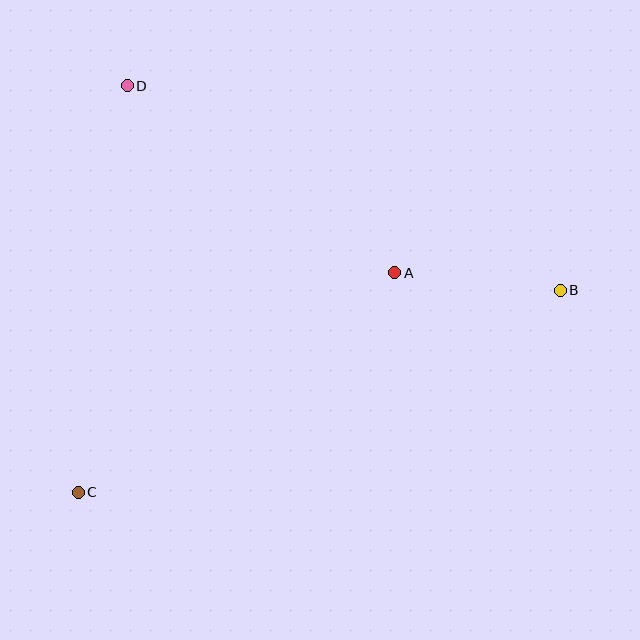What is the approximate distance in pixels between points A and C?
The distance between A and C is approximately 385 pixels.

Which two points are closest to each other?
Points A and B are closest to each other.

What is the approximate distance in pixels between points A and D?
The distance between A and D is approximately 326 pixels.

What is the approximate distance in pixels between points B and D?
The distance between B and D is approximately 479 pixels.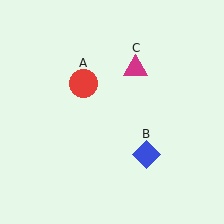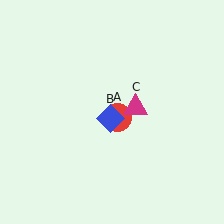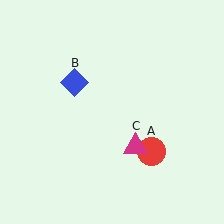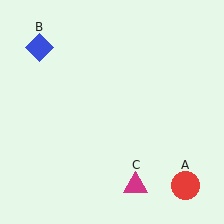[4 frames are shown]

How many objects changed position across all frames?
3 objects changed position: red circle (object A), blue diamond (object B), magenta triangle (object C).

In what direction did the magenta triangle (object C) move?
The magenta triangle (object C) moved down.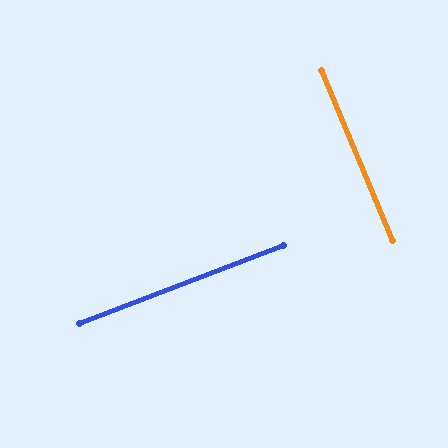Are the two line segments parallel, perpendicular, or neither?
Perpendicular — they meet at approximately 88°.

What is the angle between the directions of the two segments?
Approximately 88 degrees.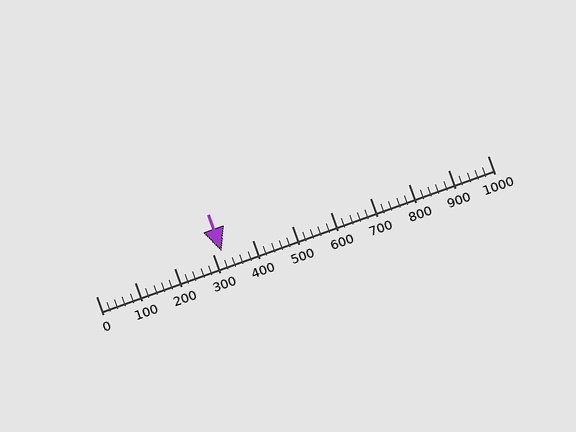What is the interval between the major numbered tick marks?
The major tick marks are spaced 100 units apart.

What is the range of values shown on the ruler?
The ruler shows values from 0 to 1000.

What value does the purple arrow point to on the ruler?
The purple arrow points to approximately 320.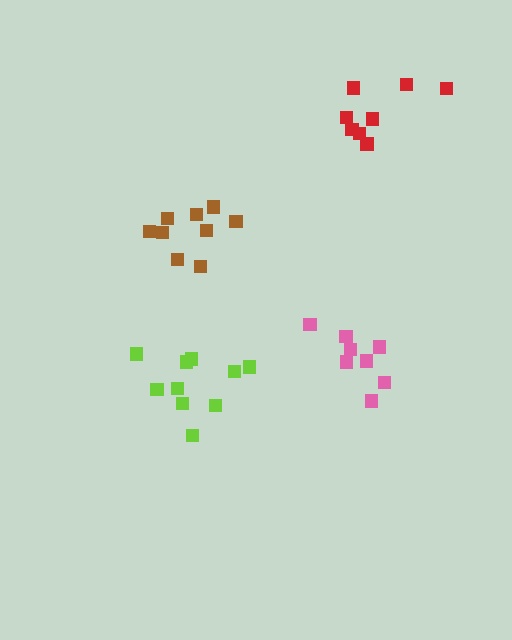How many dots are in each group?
Group 1: 10 dots, Group 2: 9 dots, Group 3: 8 dots, Group 4: 8 dots (35 total).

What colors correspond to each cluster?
The clusters are colored: lime, brown, red, pink.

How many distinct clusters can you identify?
There are 4 distinct clusters.